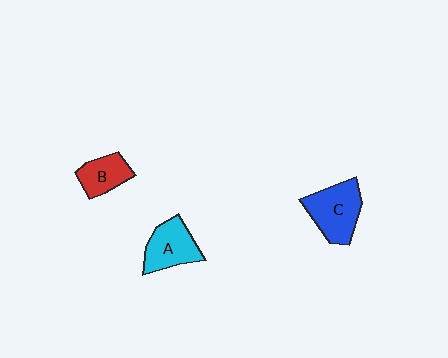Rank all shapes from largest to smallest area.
From largest to smallest: C (blue), A (cyan), B (red).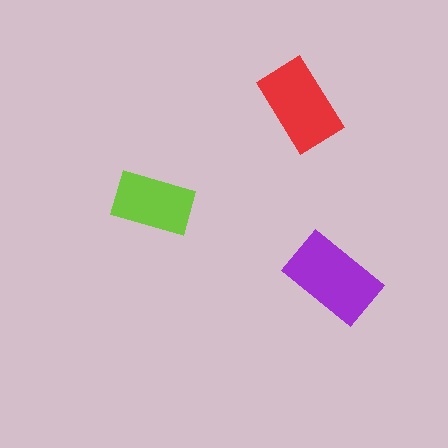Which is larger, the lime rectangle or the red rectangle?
The red one.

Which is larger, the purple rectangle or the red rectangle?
The purple one.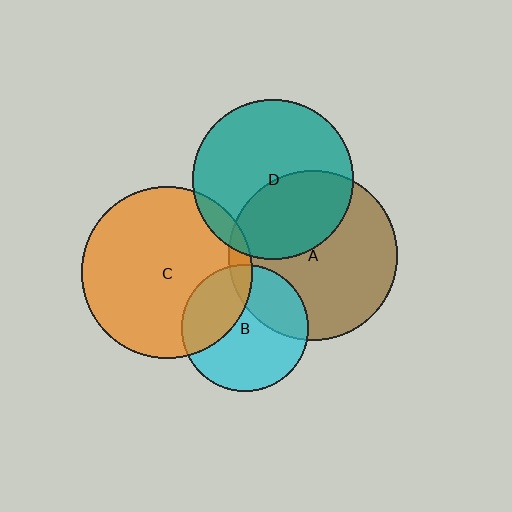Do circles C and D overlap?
Yes.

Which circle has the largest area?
Circle C (orange).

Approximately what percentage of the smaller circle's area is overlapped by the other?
Approximately 5%.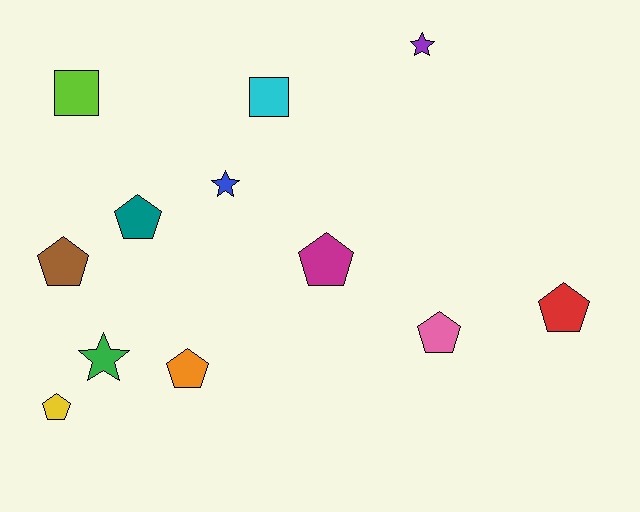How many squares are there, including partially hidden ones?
There are 2 squares.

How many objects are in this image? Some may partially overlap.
There are 12 objects.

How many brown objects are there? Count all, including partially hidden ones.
There is 1 brown object.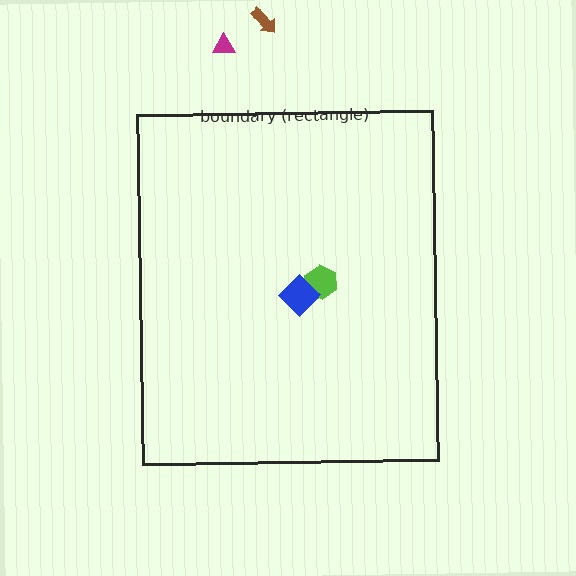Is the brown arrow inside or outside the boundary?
Outside.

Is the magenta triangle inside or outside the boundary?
Outside.